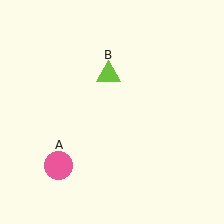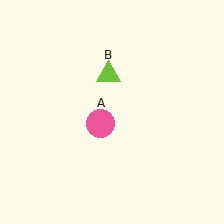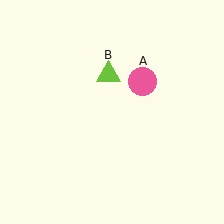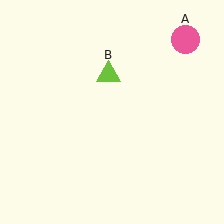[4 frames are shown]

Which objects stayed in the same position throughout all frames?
Lime triangle (object B) remained stationary.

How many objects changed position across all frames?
1 object changed position: pink circle (object A).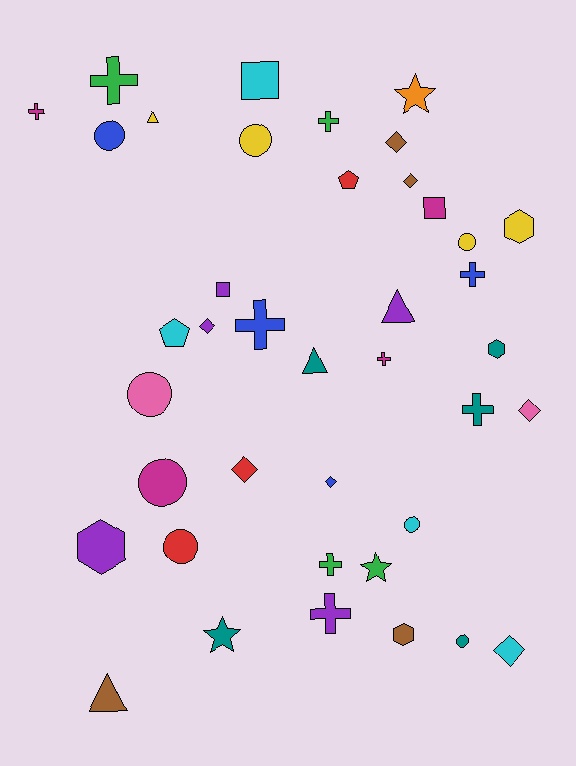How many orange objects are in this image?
There is 1 orange object.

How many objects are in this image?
There are 40 objects.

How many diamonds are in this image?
There are 7 diamonds.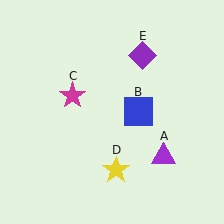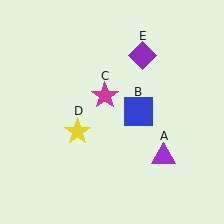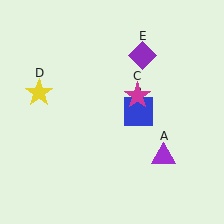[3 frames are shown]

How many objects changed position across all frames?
2 objects changed position: magenta star (object C), yellow star (object D).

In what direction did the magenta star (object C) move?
The magenta star (object C) moved right.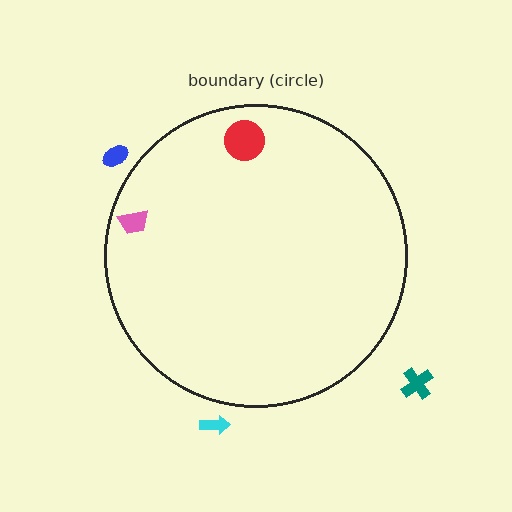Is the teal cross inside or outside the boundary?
Outside.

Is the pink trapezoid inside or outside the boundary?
Inside.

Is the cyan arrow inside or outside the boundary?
Outside.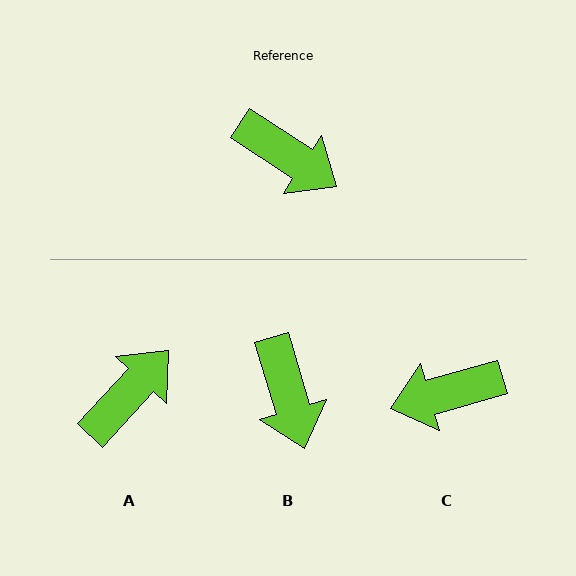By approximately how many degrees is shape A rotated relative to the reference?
Approximately 81 degrees counter-clockwise.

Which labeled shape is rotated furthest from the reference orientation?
C, about 131 degrees away.